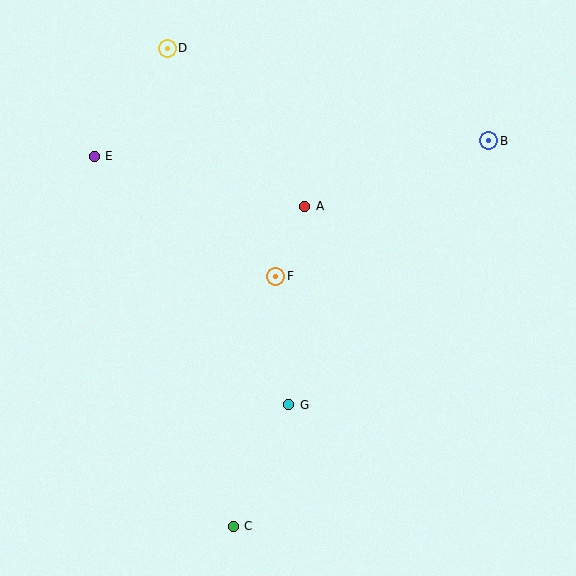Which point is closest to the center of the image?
Point F at (276, 276) is closest to the center.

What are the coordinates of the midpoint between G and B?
The midpoint between G and B is at (389, 273).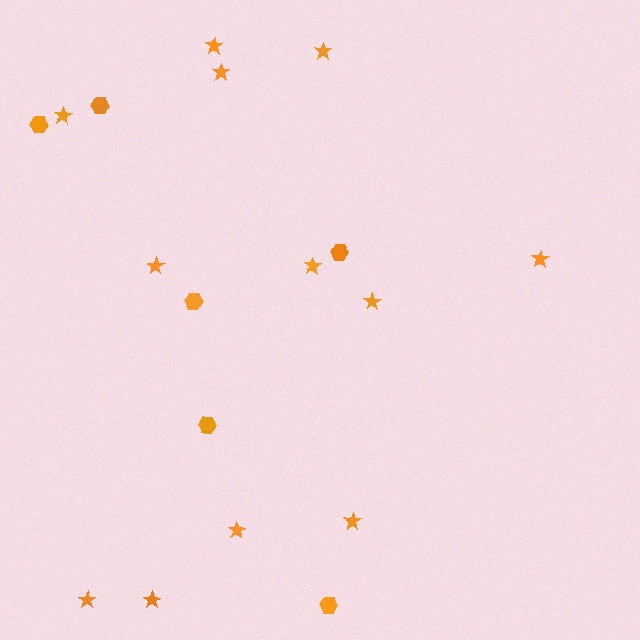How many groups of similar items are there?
There are 2 groups: one group of hexagons (6) and one group of stars (12).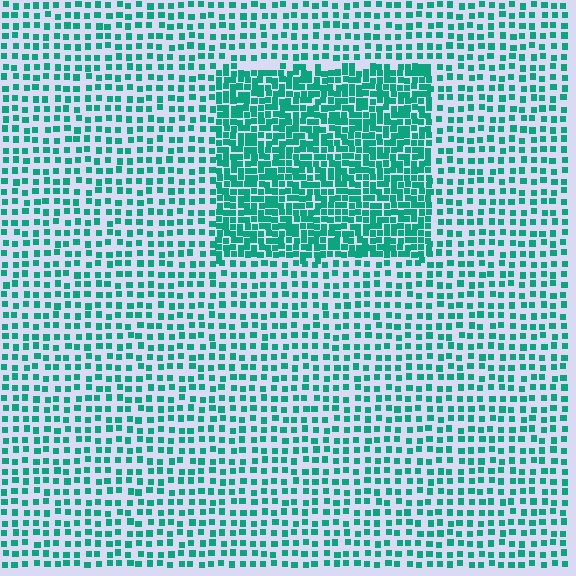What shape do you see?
I see a rectangle.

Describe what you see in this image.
The image contains small teal elements arranged at two different densities. A rectangle-shaped region is visible where the elements are more densely packed than the surrounding area.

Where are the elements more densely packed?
The elements are more densely packed inside the rectangle boundary.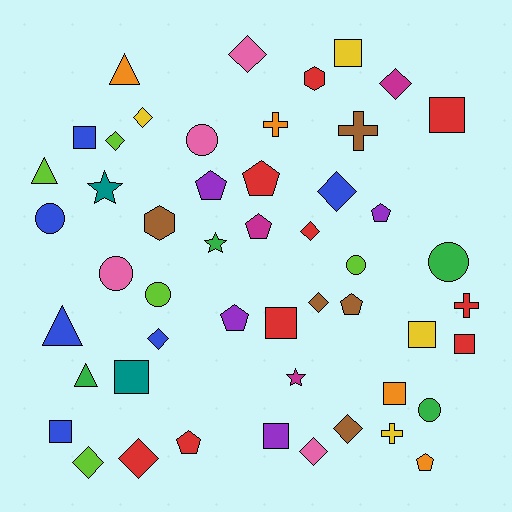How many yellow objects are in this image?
There are 4 yellow objects.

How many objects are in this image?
There are 50 objects.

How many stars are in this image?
There are 3 stars.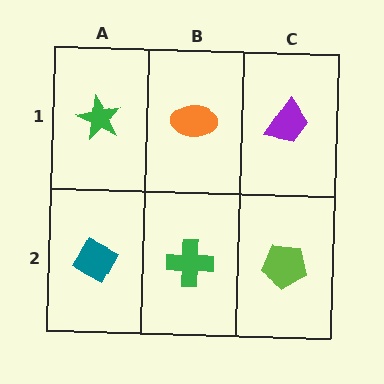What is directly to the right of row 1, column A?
An orange ellipse.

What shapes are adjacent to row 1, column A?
A teal diamond (row 2, column A), an orange ellipse (row 1, column B).